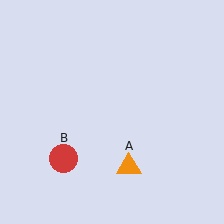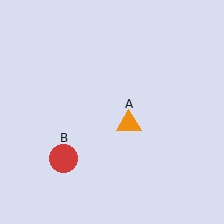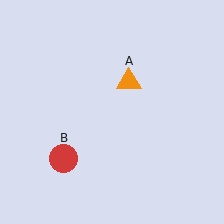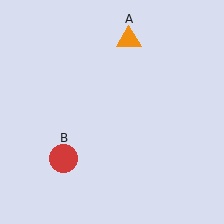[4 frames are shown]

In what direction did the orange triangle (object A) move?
The orange triangle (object A) moved up.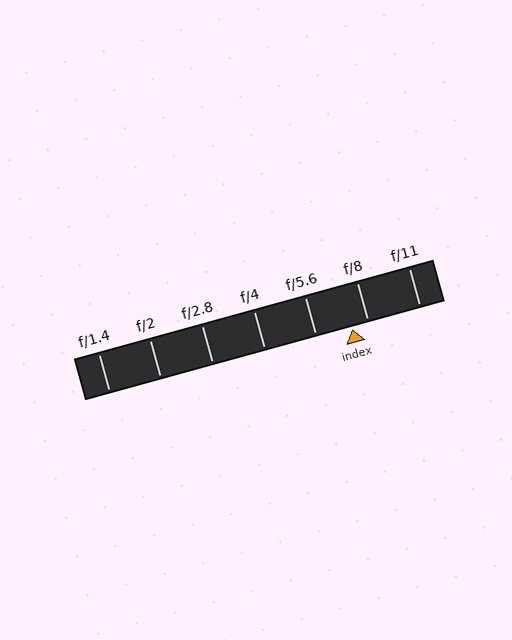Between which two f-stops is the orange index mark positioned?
The index mark is between f/5.6 and f/8.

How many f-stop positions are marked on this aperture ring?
There are 7 f-stop positions marked.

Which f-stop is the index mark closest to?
The index mark is closest to f/8.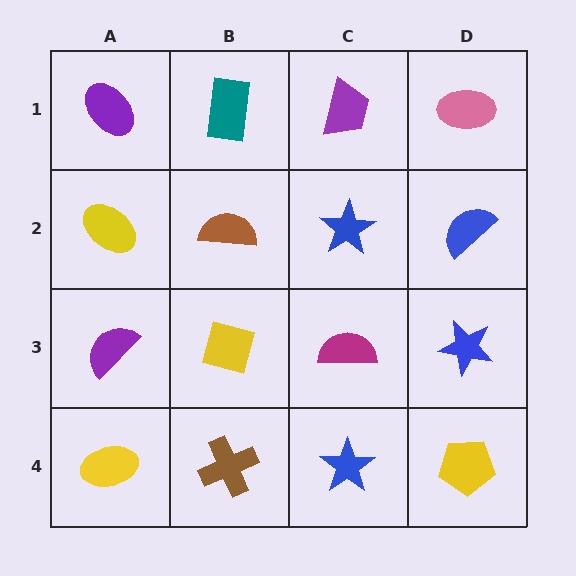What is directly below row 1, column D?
A blue semicircle.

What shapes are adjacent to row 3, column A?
A yellow ellipse (row 2, column A), a yellow ellipse (row 4, column A), a yellow square (row 3, column B).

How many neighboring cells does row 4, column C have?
3.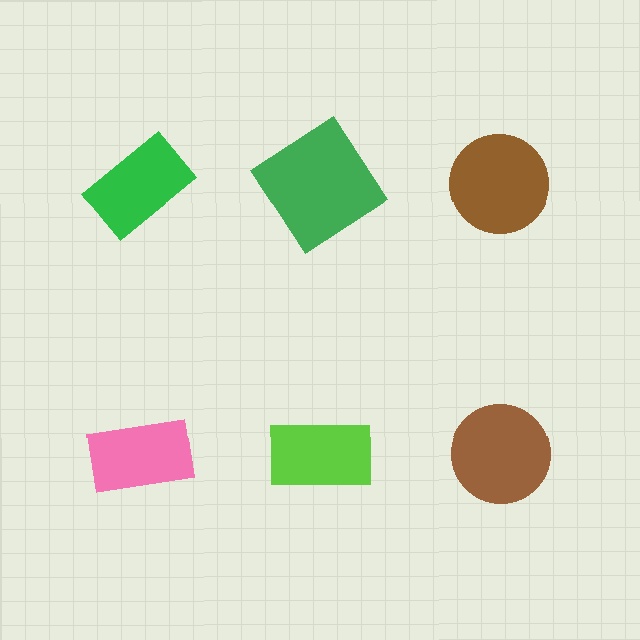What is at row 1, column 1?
A green rectangle.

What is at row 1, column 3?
A brown circle.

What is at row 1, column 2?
A green diamond.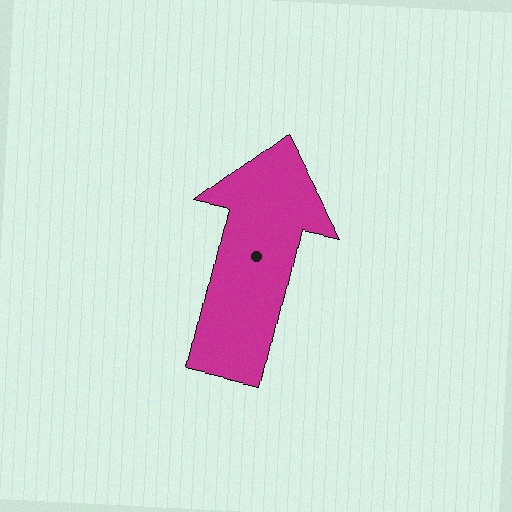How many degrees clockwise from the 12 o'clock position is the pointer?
Approximately 13 degrees.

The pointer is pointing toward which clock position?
Roughly 12 o'clock.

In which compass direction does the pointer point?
North.